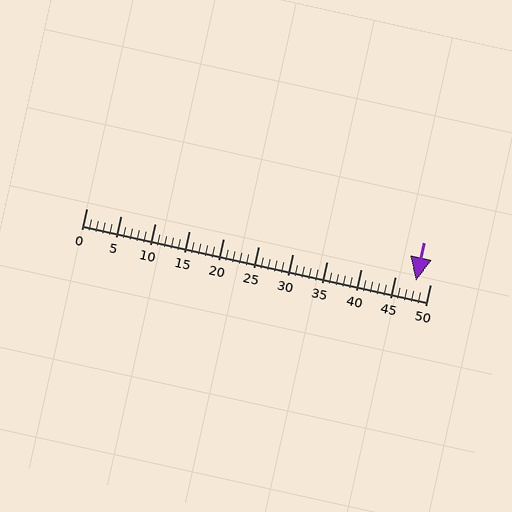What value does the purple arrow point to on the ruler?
The purple arrow points to approximately 48.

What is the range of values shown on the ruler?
The ruler shows values from 0 to 50.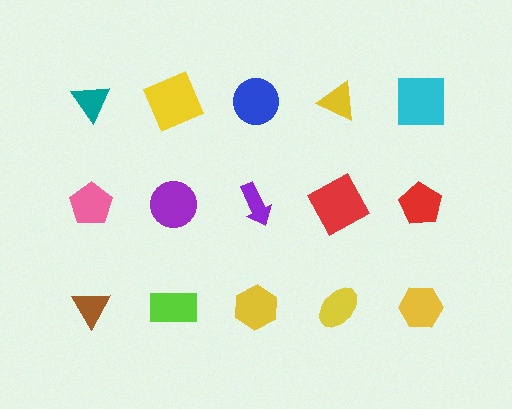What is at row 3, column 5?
A yellow hexagon.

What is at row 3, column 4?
A yellow ellipse.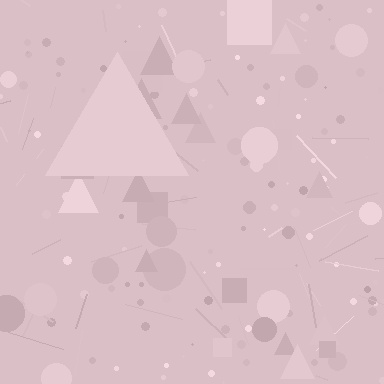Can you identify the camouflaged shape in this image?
The camouflaged shape is a triangle.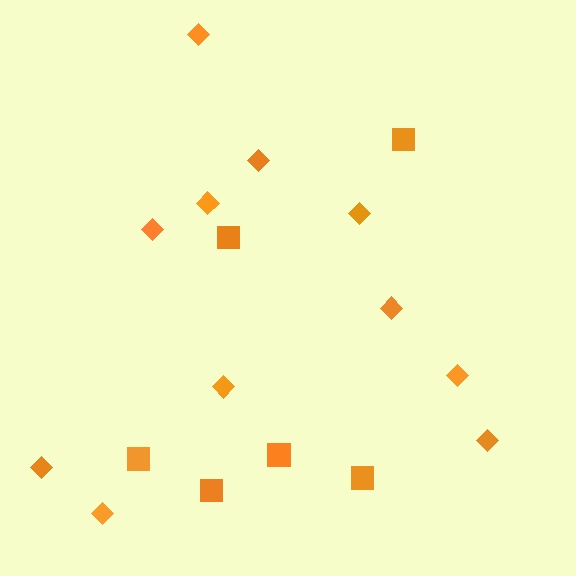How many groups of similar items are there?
There are 2 groups: one group of squares (6) and one group of diamonds (11).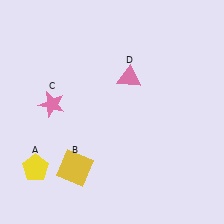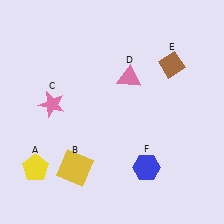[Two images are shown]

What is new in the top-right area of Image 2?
A brown diamond (E) was added in the top-right area of Image 2.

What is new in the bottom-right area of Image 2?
A blue hexagon (F) was added in the bottom-right area of Image 2.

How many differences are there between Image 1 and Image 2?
There are 2 differences between the two images.